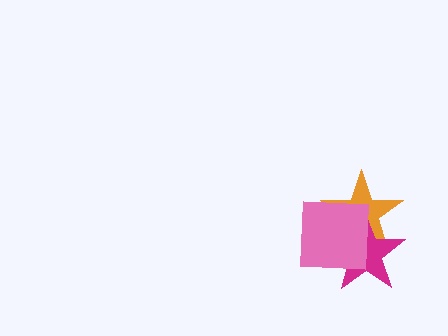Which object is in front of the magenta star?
The pink square is in front of the magenta star.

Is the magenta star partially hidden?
Yes, it is partially covered by another shape.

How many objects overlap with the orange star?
2 objects overlap with the orange star.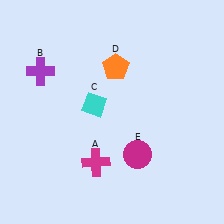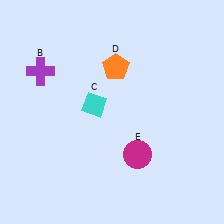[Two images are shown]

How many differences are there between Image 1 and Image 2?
There is 1 difference between the two images.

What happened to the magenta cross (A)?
The magenta cross (A) was removed in Image 2. It was in the bottom-left area of Image 1.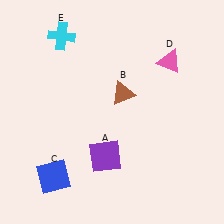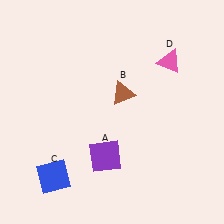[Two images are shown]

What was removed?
The cyan cross (E) was removed in Image 2.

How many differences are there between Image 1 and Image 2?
There is 1 difference between the two images.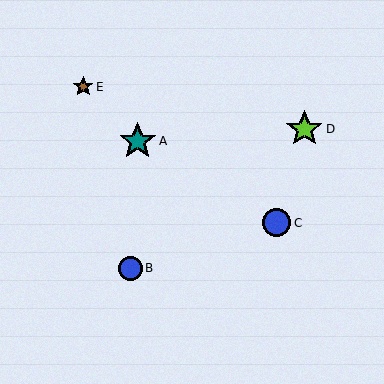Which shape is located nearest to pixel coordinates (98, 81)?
The brown star (labeled E) at (83, 87) is nearest to that location.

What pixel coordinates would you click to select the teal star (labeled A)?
Click at (138, 141) to select the teal star A.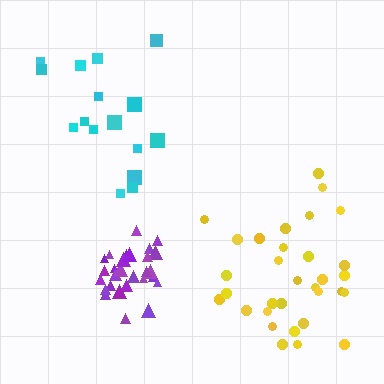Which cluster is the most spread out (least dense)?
Cyan.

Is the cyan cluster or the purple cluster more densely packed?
Purple.